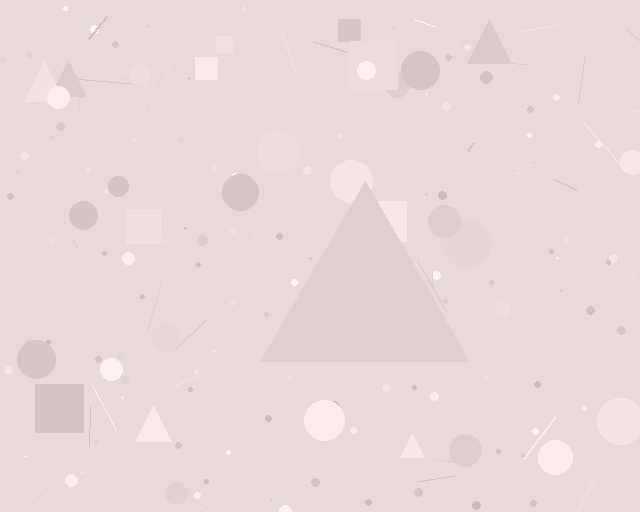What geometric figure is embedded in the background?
A triangle is embedded in the background.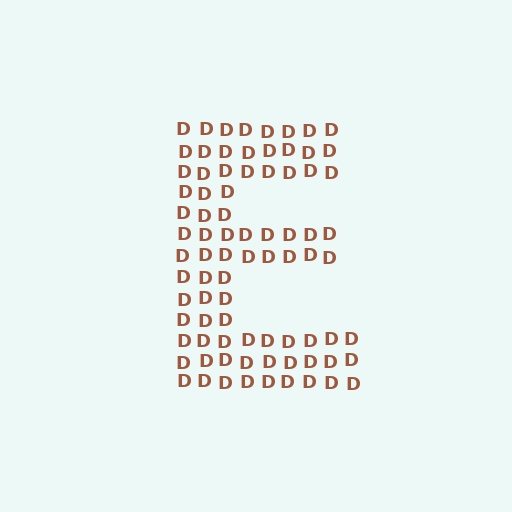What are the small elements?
The small elements are letter D's.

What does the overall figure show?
The overall figure shows the letter E.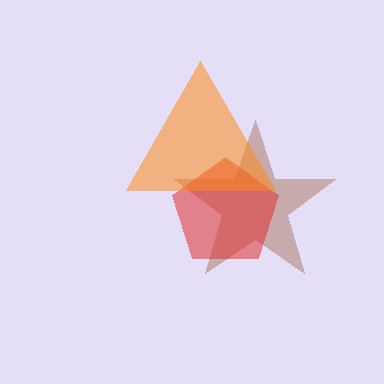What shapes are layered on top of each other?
The layered shapes are: a brown star, a red pentagon, an orange triangle.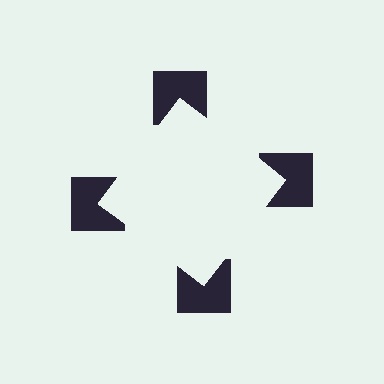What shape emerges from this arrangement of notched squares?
An illusory square — its edges are inferred from the aligned wedge cuts in the notched squares, not physically drawn.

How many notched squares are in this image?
There are 4 — one at each vertex of the illusory square.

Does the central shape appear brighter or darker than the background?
It typically appears slightly brighter than the background, even though no actual brightness change is drawn.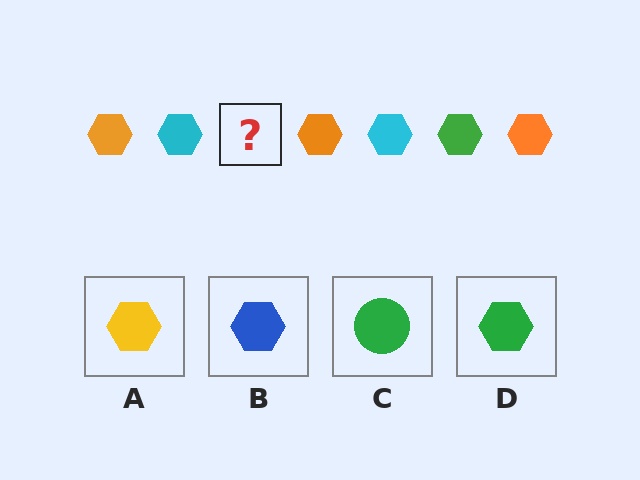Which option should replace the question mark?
Option D.